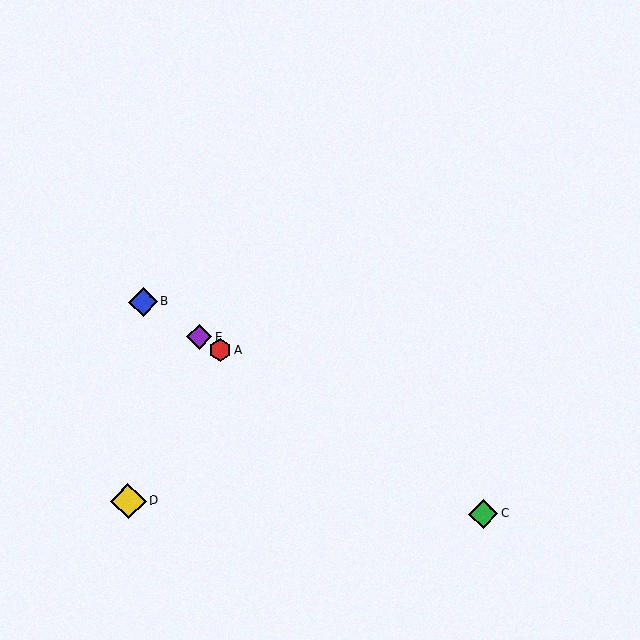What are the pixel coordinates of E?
Object E is at (199, 337).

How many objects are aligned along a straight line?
4 objects (A, B, C, E) are aligned along a straight line.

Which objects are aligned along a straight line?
Objects A, B, C, E are aligned along a straight line.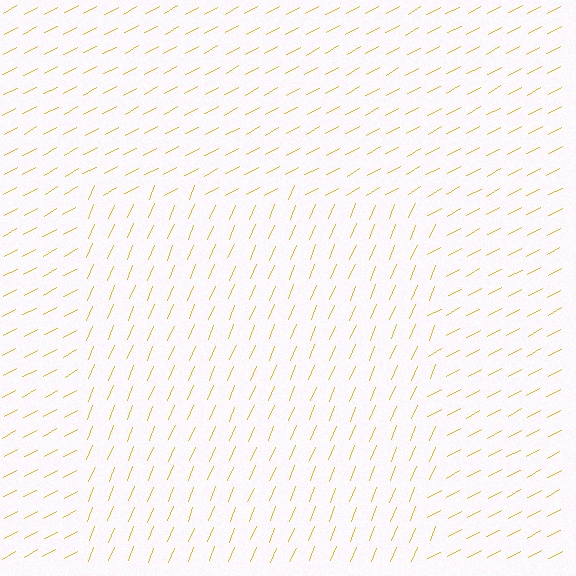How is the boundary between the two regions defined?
The boundary is defined purely by a change in line orientation (approximately 40 degrees difference). All lines are the same color and thickness.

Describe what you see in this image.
The image is filled with small yellow line segments. A rectangle region in the image has lines oriented differently from the surrounding lines, creating a visible texture boundary.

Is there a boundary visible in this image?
Yes, there is a texture boundary formed by a change in line orientation.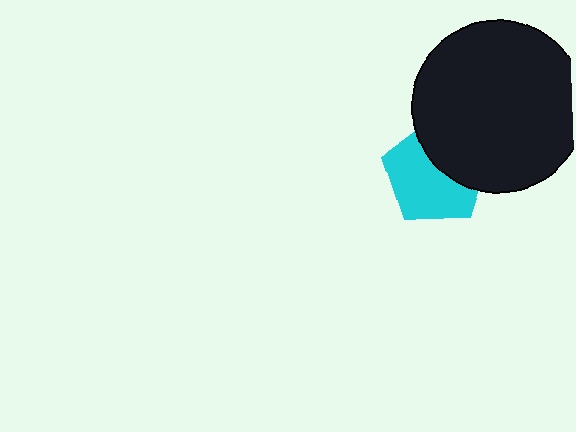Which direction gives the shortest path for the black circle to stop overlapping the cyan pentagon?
Moving toward the upper-right gives the shortest separation.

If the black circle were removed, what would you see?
You would see the complete cyan pentagon.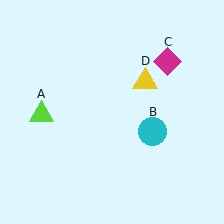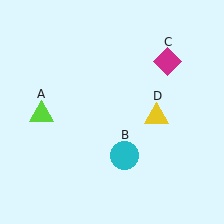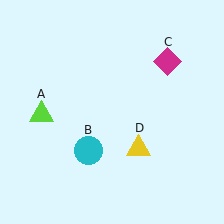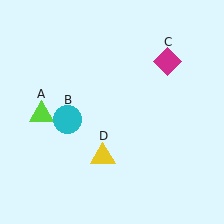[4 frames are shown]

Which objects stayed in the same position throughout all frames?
Lime triangle (object A) and magenta diamond (object C) remained stationary.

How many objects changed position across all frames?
2 objects changed position: cyan circle (object B), yellow triangle (object D).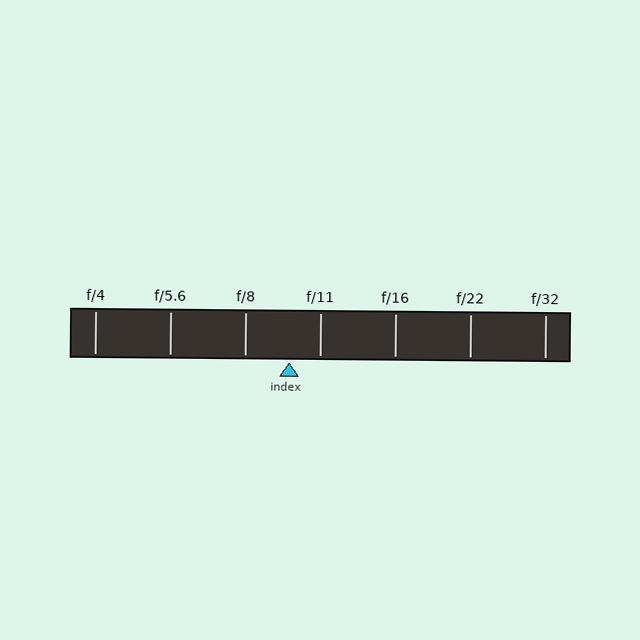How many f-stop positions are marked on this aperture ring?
There are 7 f-stop positions marked.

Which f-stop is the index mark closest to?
The index mark is closest to f/11.